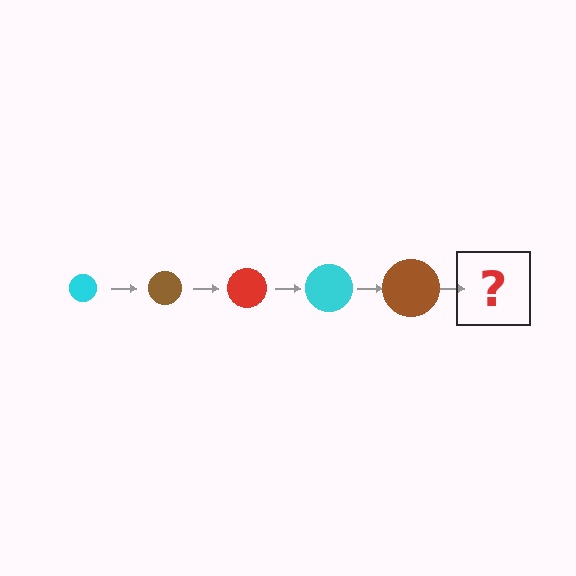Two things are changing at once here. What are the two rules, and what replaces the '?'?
The two rules are that the circle grows larger each step and the color cycles through cyan, brown, and red. The '?' should be a red circle, larger than the previous one.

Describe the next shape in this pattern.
It should be a red circle, larger than the previous one.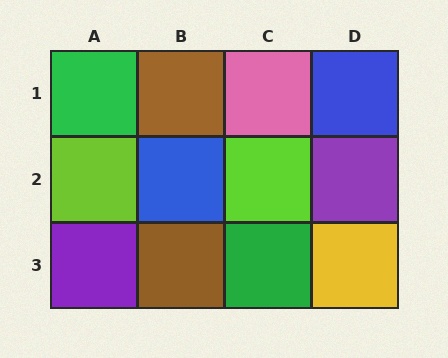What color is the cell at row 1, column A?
Green.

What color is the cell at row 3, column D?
Yellow.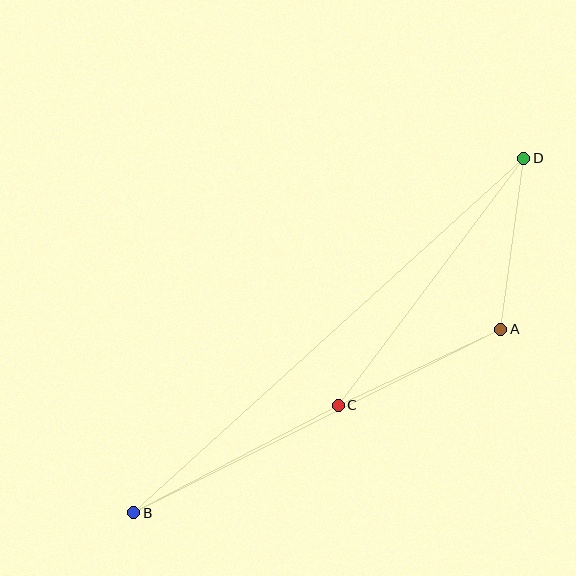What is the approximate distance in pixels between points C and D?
The distance between C and D is approximately 309 pixels.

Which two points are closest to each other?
Points A and D are closest to each other.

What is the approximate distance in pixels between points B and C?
The distance between B and C is approximately 231 pixels.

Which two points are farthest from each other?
Points B and D are farthest from each other.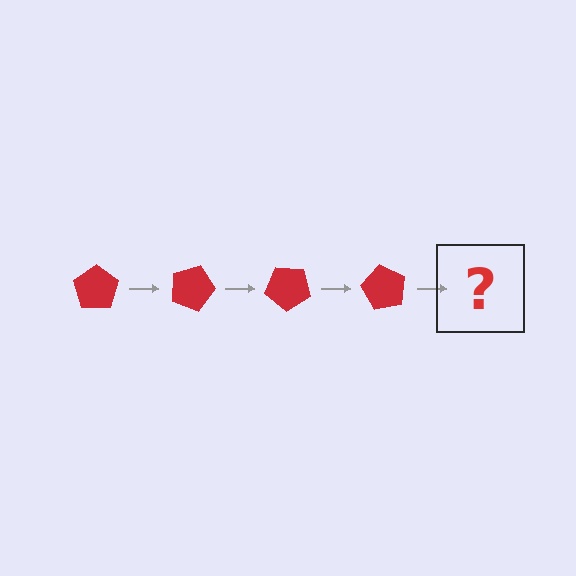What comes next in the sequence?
The next element should be a red pentagon rotated 80 degrees.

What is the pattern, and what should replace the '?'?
The pattern is that the pentagon rotates 20 degrees each step. The '?' should be a red pentagon rotated 80 degrees.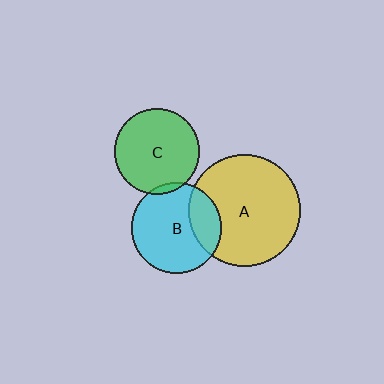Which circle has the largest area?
Circle A (yellow).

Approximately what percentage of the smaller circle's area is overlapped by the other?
Approximately 25%.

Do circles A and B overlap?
Yes.